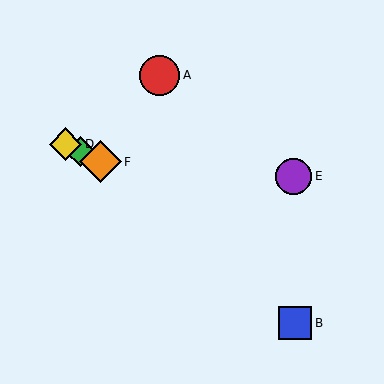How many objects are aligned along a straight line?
3 objects (C, D, F) are aligned along a straight line.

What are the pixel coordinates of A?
Object A is at (160, 75).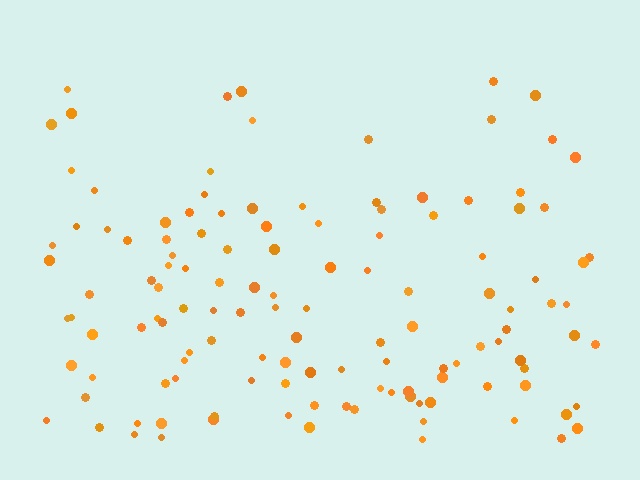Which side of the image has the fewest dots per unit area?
The top.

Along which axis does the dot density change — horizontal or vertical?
Vertical.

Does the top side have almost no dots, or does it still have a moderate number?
Still a moderate number, just noticeably fewer than the bottom.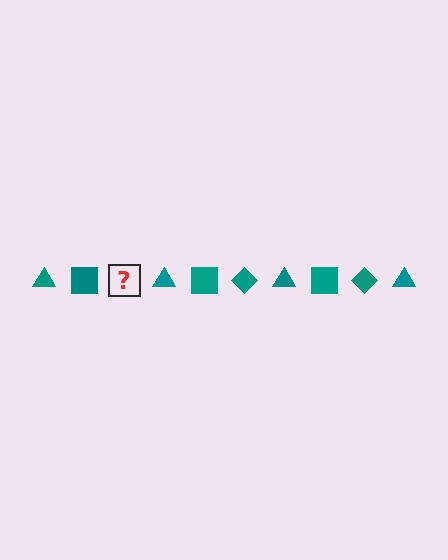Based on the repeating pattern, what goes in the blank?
The blank should be a teal diamond.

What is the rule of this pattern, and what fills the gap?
The rule is that the pattern cycles through triangle, square, diamond shapes in teal. The gap should be filled with a teal diamond.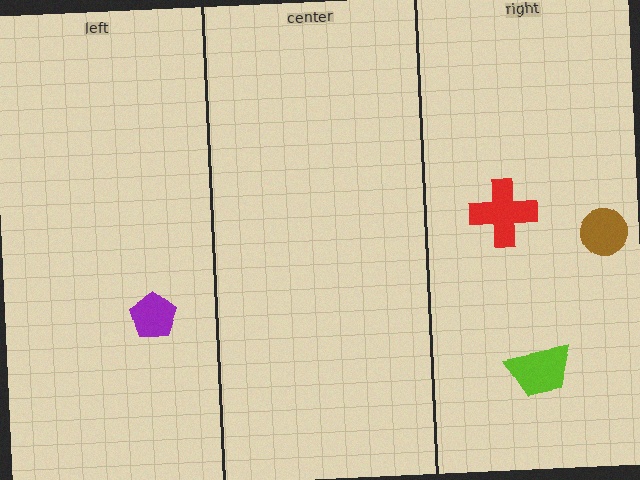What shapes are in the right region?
The brown circle, the red cross, the lime trapezoid.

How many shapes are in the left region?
1.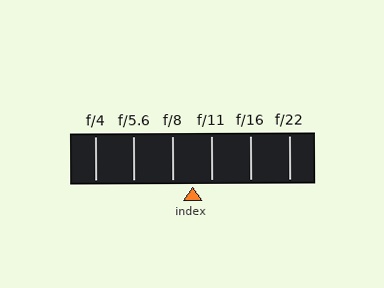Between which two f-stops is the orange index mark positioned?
The index mark is between f/8 and f/11.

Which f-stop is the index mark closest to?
The index mark is closest to f/11.